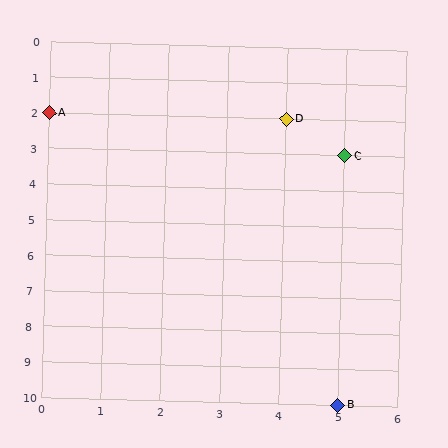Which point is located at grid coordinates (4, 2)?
Point D is at (4, 2).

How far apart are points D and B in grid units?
Points D and B are 1 column and 8 rows apart (about 8.1 grid units diagonally).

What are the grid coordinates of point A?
Point A is at grid coordinates (0, 2).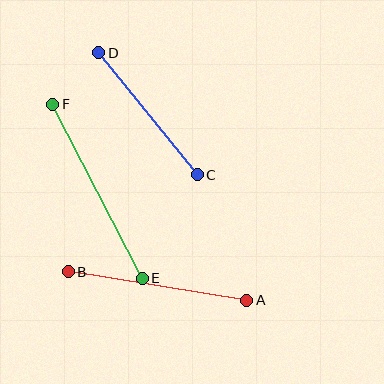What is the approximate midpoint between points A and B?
The midpoint is at approximately (158, 286) pixels.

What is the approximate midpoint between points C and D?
The midpoint is at approximately (148, 114) pixels.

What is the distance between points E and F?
The distance is approximately 196 pixels.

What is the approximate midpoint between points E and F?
The midpoint is at approximately (97, 191) pixels.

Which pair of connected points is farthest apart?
Points E and F are farthest apart.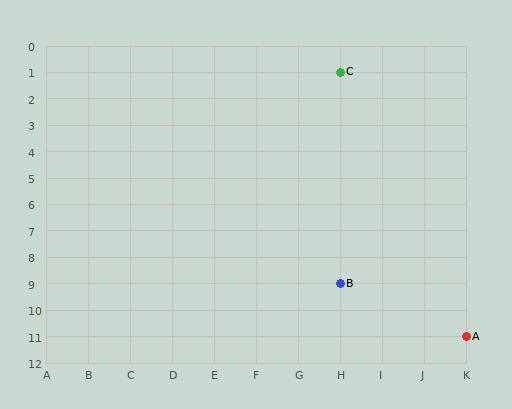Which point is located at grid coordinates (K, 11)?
Point A is at (K, 11).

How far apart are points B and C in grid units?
Points B and C are 8 rows apart.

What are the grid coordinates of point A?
Point A is at grid coordinates (K, 11).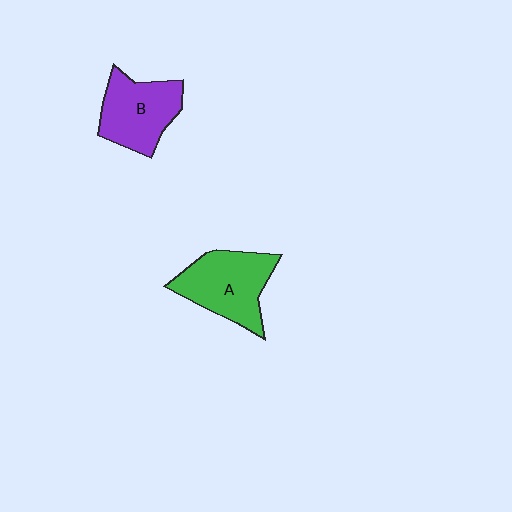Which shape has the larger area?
Shape A (green).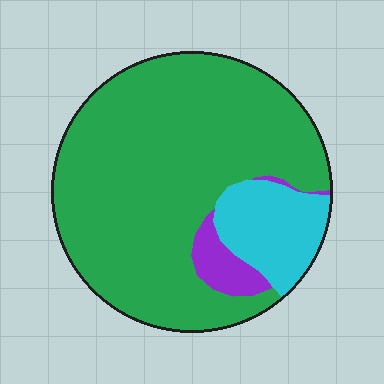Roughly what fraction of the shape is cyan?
Cyan takes up less than a quarter of the shape.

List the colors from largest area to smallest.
From largest to smallest: green, cyan, purple.